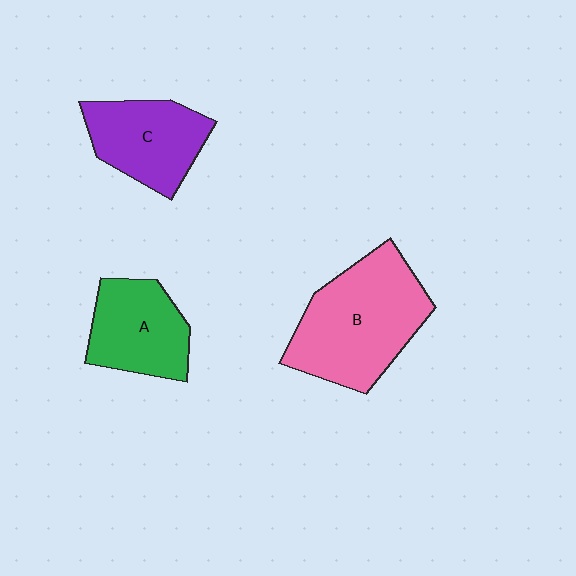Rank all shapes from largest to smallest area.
From largest to smallest: B (pink), C (purple), A (green).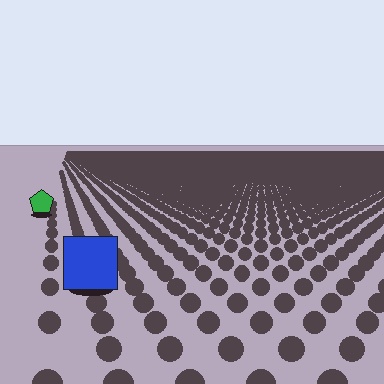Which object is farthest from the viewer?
The green pentagon is farthest from the viewer. It appears smaller and the ground texture around it is denser.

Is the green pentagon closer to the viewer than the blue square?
No. The blue square is closer — you can tell from the texture gradient: the ground texture is coarser near it.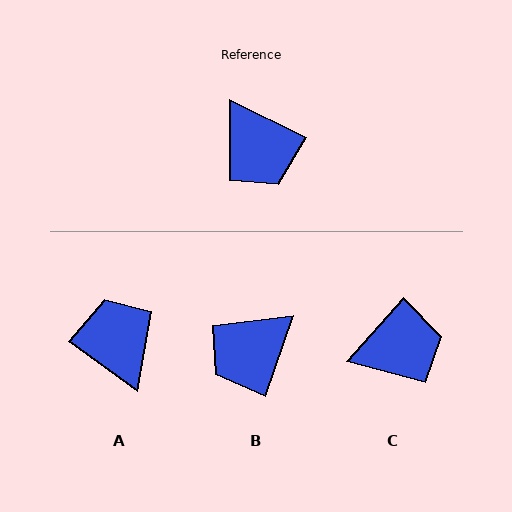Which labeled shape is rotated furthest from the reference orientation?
A, about 170 degrees away.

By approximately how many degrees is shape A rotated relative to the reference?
Approximately 170 degrees counter-clockwise.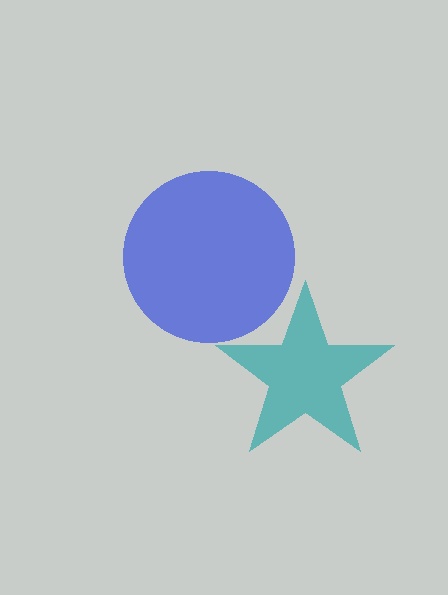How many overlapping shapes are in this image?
There are 2 overlapping shapes in the image.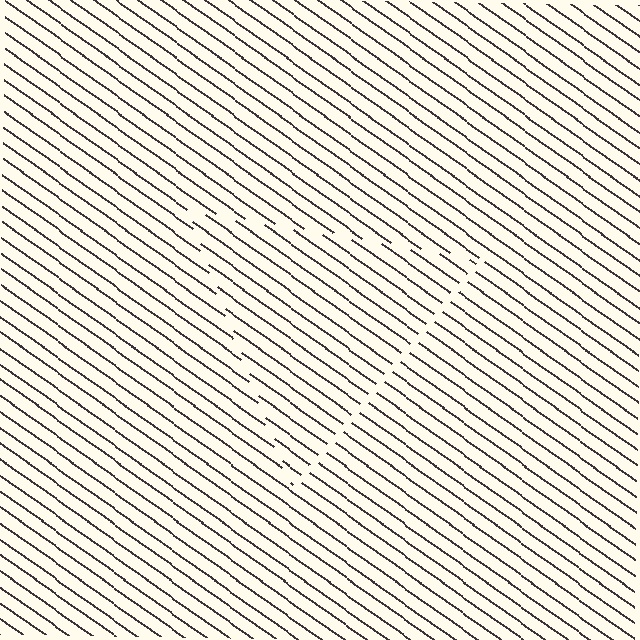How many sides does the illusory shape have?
3 sides — the line-ends trace a triangle.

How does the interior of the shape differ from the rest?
The interior of the shape contains the same grating, shifted by half a period — the contour is defined by the phase discontinuity where line-ends from the inner and outer gratings abut.